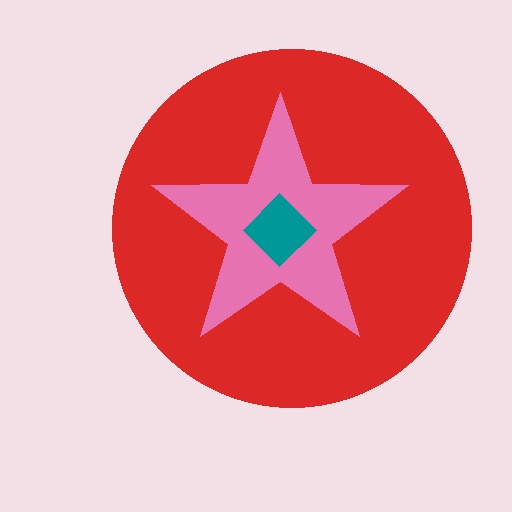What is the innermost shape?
The teal diamond.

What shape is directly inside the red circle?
The pink star.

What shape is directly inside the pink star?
The teal diamond.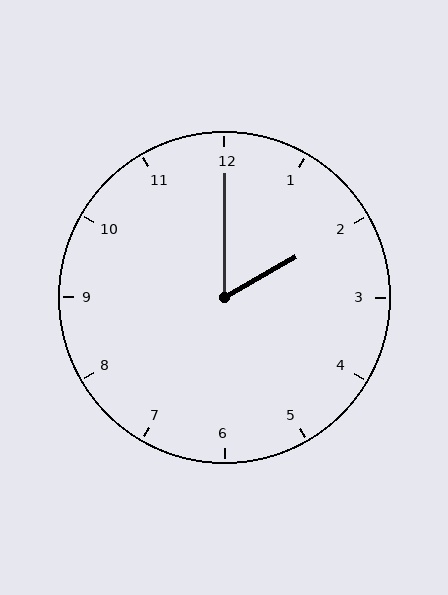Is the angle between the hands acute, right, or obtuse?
It is acute.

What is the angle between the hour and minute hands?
Approximately 60 degrees.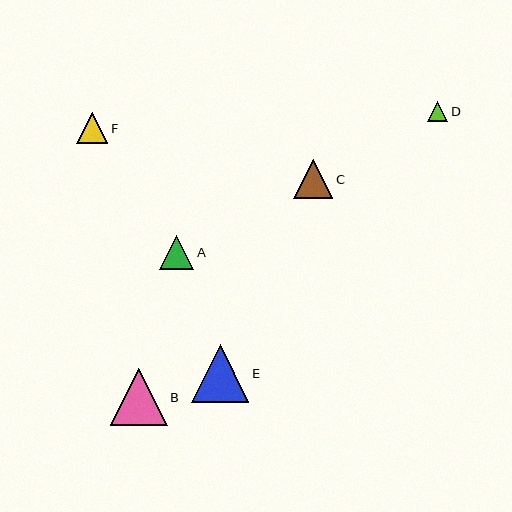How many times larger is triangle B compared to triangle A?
Triangle B is approximately 1.7 times the size of triangle A.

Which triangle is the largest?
Triangle B is the largest with a size of approximately 57 pixels.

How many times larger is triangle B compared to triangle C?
Triangle B is approximately 1.5 times the size of triangle C.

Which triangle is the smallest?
Triangle D is the smallest with a size of approximately 20 pixels.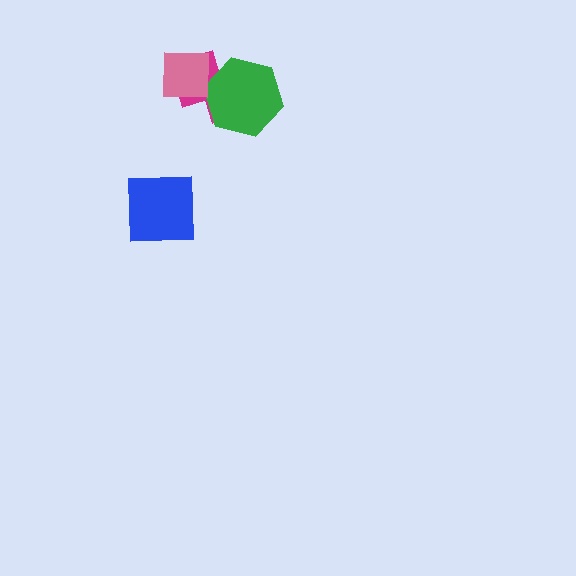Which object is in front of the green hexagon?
The pink square is in front of the green hexagon.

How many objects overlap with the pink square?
2 objects overlap with the pink square.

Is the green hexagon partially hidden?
Yes, it is partially covered by another shape.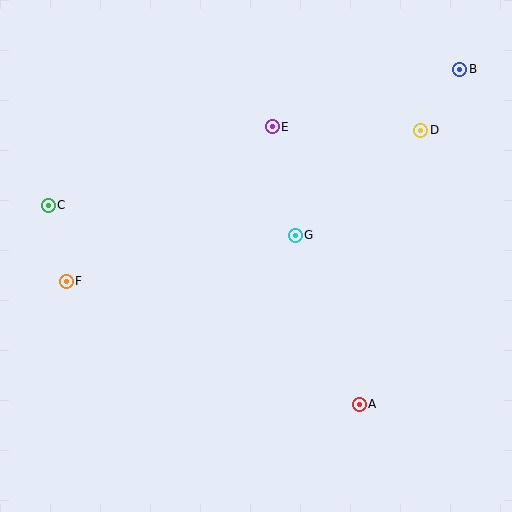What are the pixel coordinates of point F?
Point F is at (66, 281).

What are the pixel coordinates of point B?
Point B is at (460, 69).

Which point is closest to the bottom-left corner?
Point F is closest to the bottom-left corner.